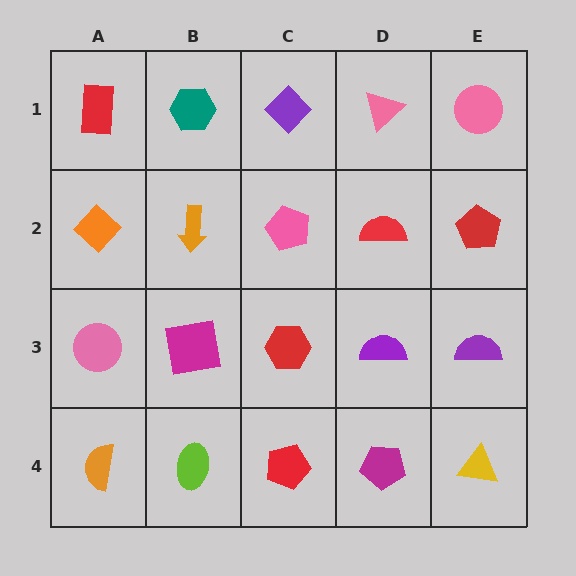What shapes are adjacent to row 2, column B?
A teal hexagon (row 1, column B), a magenta square (row 3, column B), an orange diamond (row 2, column A), a pink pentagon (row 2, column C).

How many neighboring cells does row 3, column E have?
3.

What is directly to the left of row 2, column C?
An orange arrow.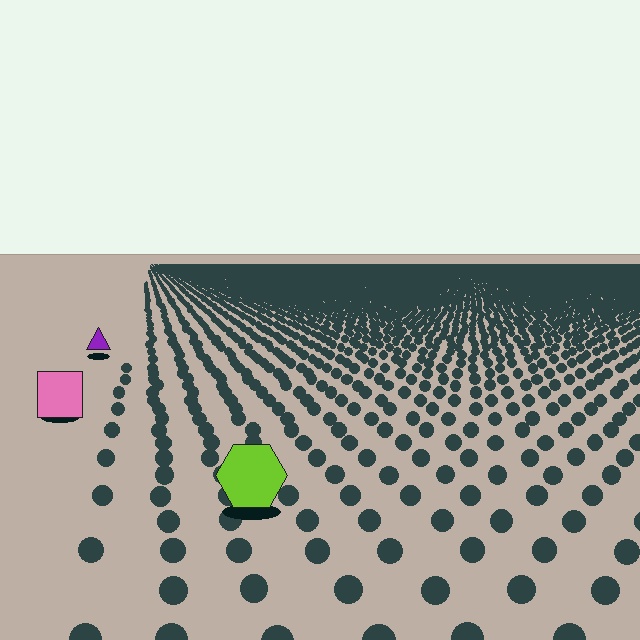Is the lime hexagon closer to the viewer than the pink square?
Yes. The lime hexagon is closer — you can tell from the texture gradient: the ground texture is coarser near it.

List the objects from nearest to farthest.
From nearest to farthest: the lime hexagon, the pink square, the purple triangle.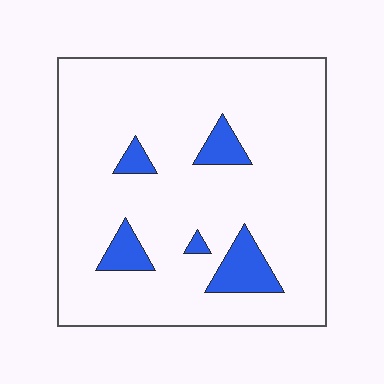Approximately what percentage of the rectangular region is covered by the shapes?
Approximately 10%.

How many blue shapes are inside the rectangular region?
5.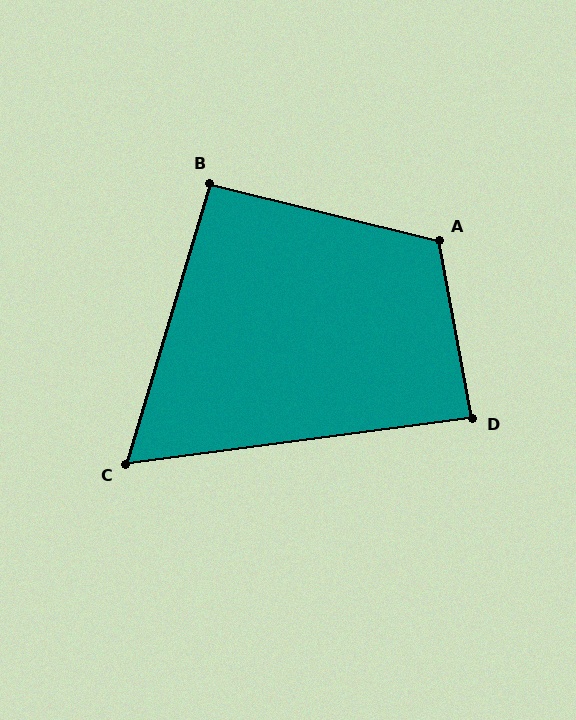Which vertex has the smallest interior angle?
C, at approximately 66 degrees.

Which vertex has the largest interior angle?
A, at approximately 114 degrees.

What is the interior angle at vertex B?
Approximately 93 degrees (approximately right).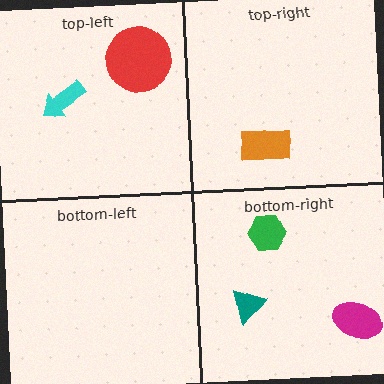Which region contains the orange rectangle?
The top-right region.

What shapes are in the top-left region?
The red circle, the cyan arrow.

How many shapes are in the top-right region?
1.